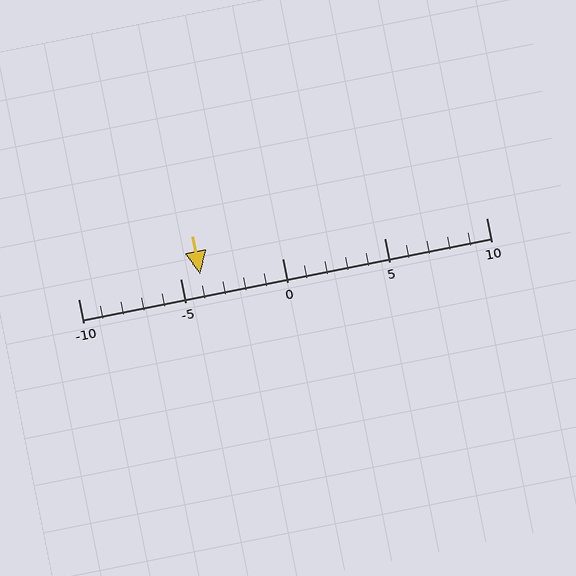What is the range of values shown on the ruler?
The ruler shows values from -10 to 10.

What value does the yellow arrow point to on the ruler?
The yellow arrow points to approximately -4.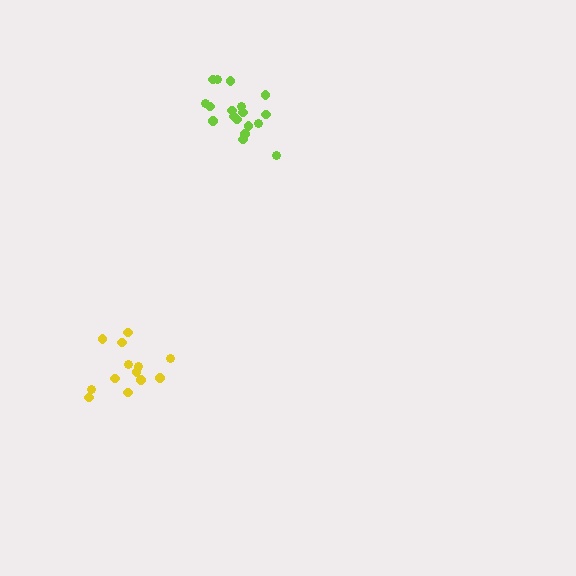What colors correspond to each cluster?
The clusters are colored: lime, yellow.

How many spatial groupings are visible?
There are 2 spatial groupings.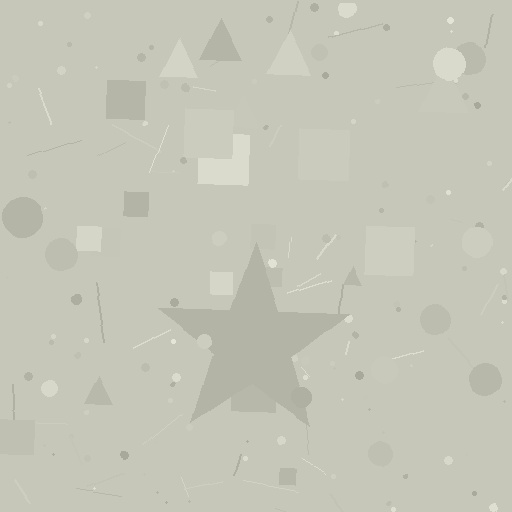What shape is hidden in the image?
A star is hidden in the image.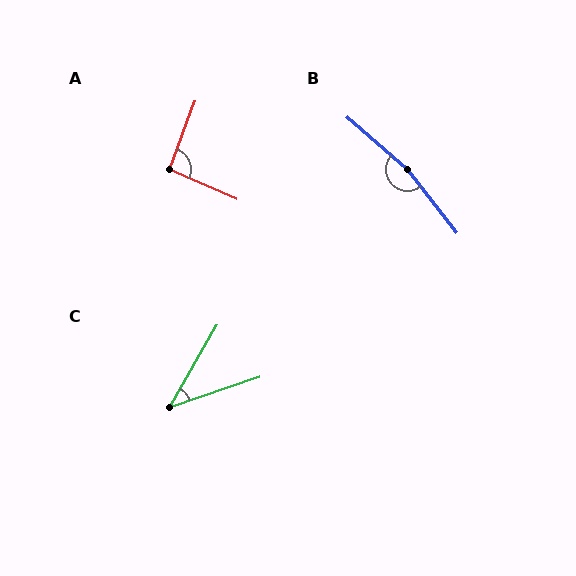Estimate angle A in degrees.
Approximately 93 degrees.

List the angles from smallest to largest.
C (41°), A (93°), B (168°).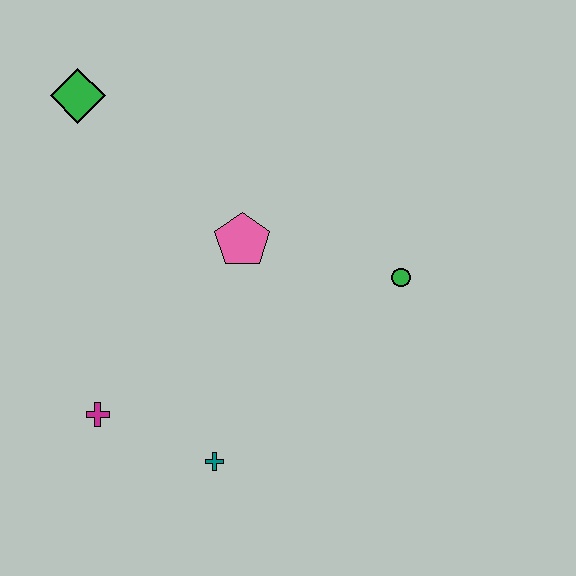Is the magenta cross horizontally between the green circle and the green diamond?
Yes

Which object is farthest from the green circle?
The green diamond is farthest from the green circle.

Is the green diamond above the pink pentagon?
Yes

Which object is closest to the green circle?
The pink pentagon is closest to the green circle.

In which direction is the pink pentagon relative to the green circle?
The pink pentagon is to the left of the green circle.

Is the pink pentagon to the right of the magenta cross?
Yes